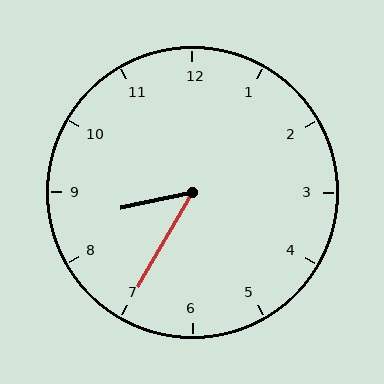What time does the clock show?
8:35.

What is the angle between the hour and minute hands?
Approximately 48 degrees.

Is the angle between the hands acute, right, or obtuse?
It is acute.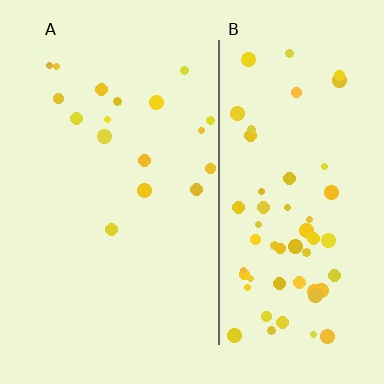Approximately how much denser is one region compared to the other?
Approximately 3.5× — region B over region A.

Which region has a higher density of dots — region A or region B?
B (the right).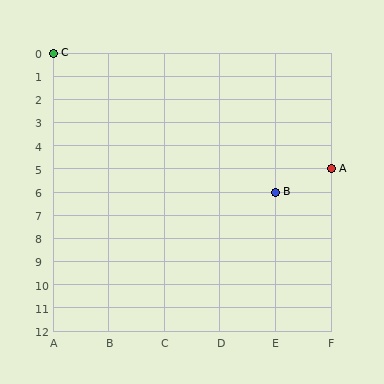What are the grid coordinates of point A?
Point A is at grid coordinates (F, 5).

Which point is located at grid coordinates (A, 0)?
Point C is at (A, 0).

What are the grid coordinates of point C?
Point C is at grid coordinates (A, 0).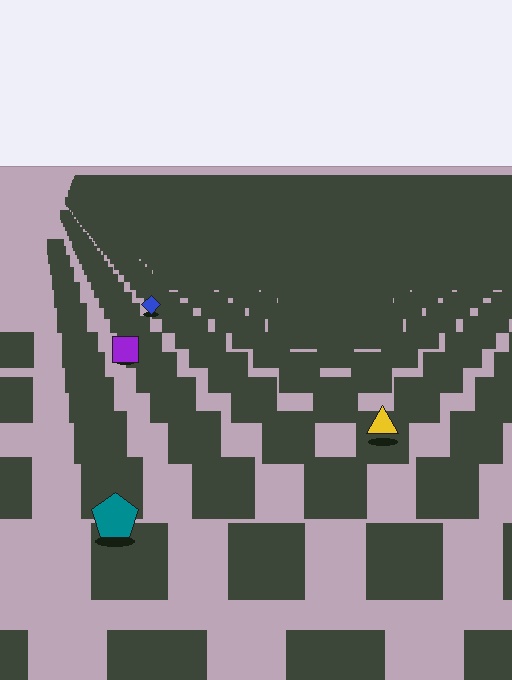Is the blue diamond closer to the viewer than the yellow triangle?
No. The yellow triangle is closer — you can tell from the texture gradient: the ground texture is coarser near it.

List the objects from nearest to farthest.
From nearest to farthest: the teal pentagon, the yellow triangle, the purple square, the blue diamond.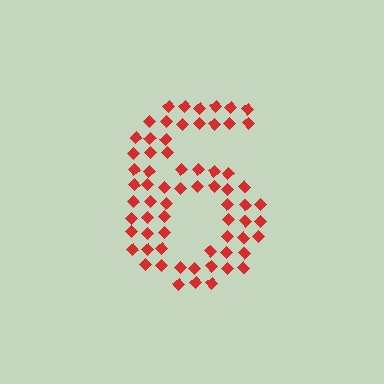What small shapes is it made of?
It is made of small diamonds.